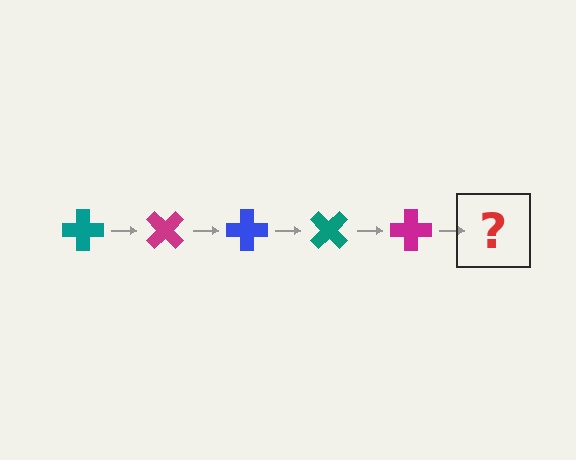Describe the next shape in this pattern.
It should be a blue cross, rotated 225 degrees from the start.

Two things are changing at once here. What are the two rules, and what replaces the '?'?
The two rules are that it rotates 45 degrees each step and the color cycles through teal, magenta, and blue. The '?' should be a blue cross, rotated 225 degrees from the start.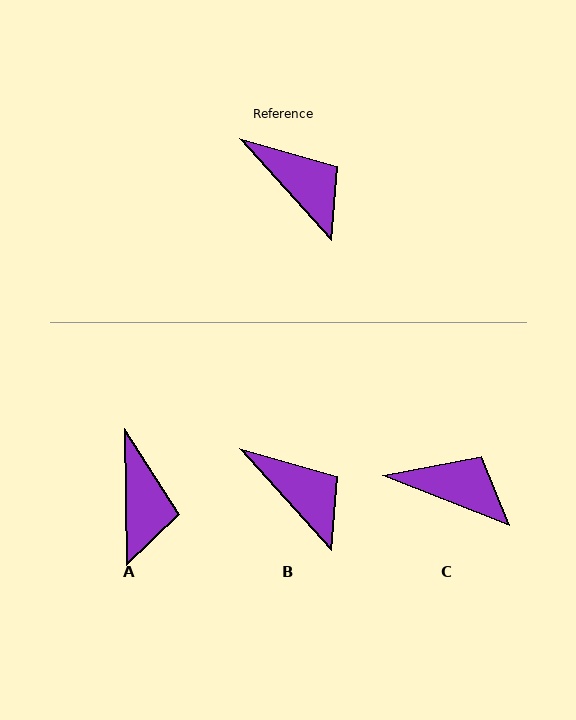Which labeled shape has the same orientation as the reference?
B.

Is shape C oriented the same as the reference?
No, it is off by about 27 degrees.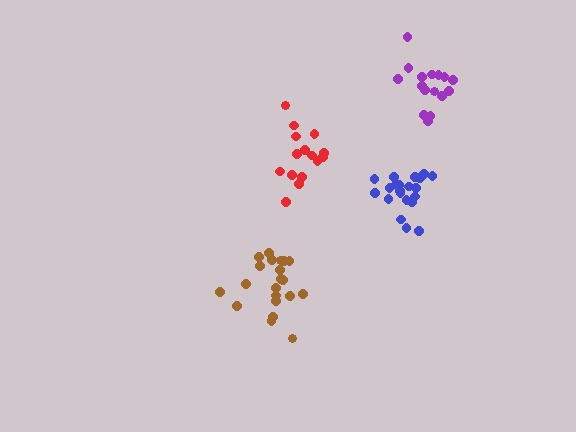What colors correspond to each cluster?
The clusters are colored: brown, purple, blue, red.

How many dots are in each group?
Group 1: 21 dots, Group 2: 16 dots, Group 3: 21 dots, Group 4: 15 dots (73 total).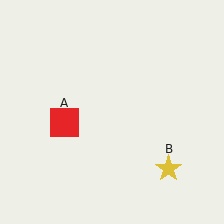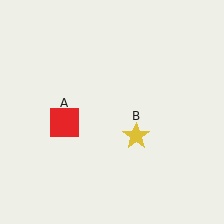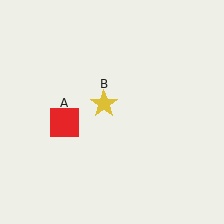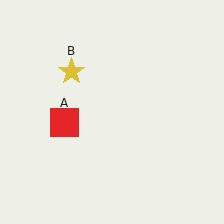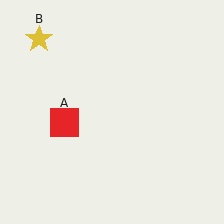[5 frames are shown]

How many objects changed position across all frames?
1 object changed position: yellow star (object B).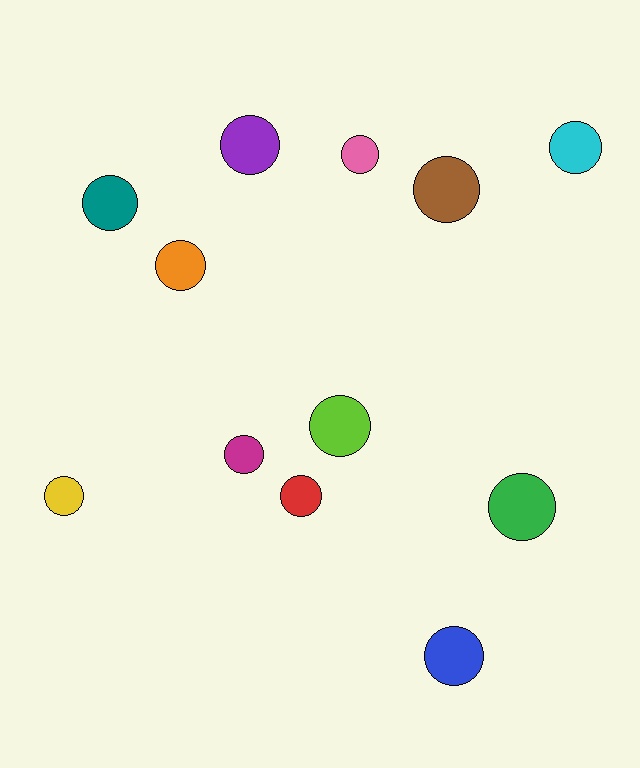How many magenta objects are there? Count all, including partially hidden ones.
There is 1 magenta object.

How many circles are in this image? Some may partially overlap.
There are 12 circles.